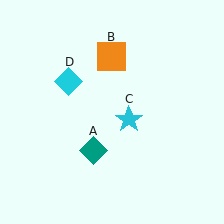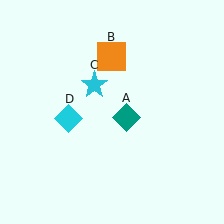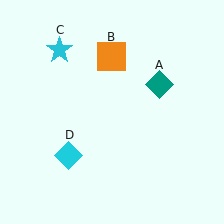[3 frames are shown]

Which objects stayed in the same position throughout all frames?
Orange square (object B) remained stationary.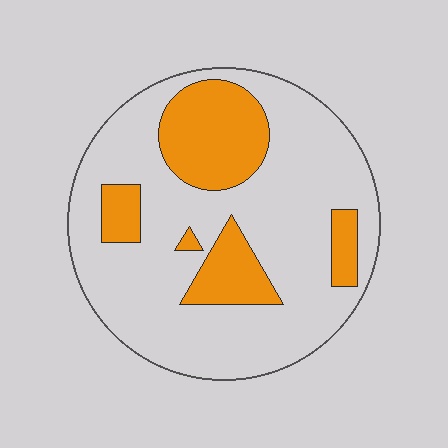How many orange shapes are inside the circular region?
5.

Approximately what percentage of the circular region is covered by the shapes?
Approximately 25%.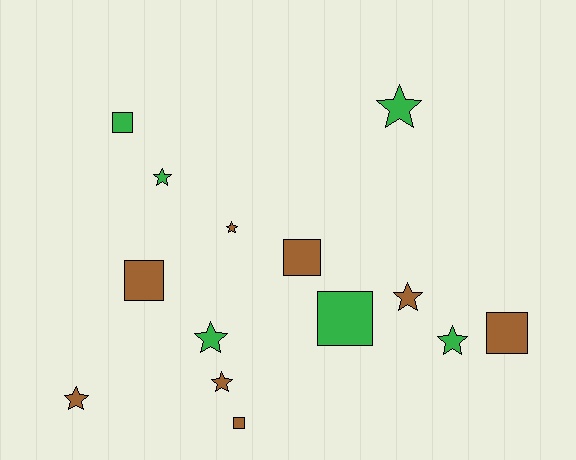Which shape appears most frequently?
Star, with 8 objects.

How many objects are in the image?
There are 14 objects.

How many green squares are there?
There are 2 green squares.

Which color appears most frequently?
Brown, with 8 objects.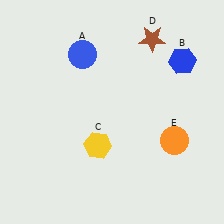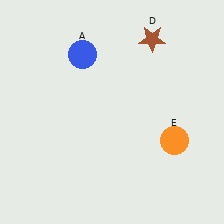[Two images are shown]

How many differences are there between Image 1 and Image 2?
There are 2 differences between the two images.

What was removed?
The yellow hexagon (C), the blue hexagon (B) were removed in Image 2.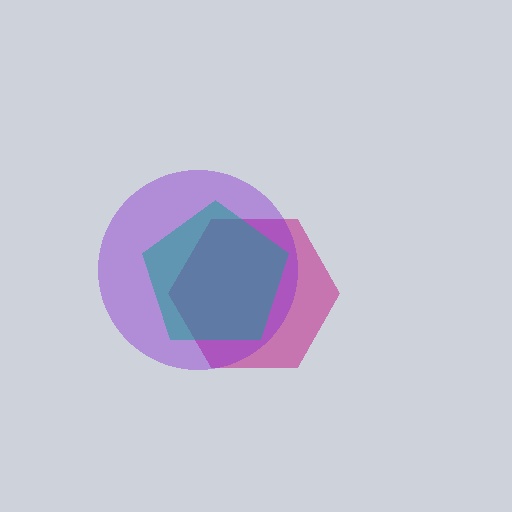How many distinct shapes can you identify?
There are 3 distinct shapes: a magenta hexagon, a purple circle, a teal pentagon.